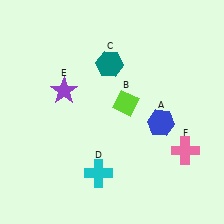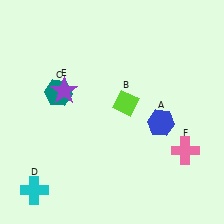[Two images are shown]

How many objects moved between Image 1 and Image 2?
2 objects moved between the two images.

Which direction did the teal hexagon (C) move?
The teal hexagon (C) moved left.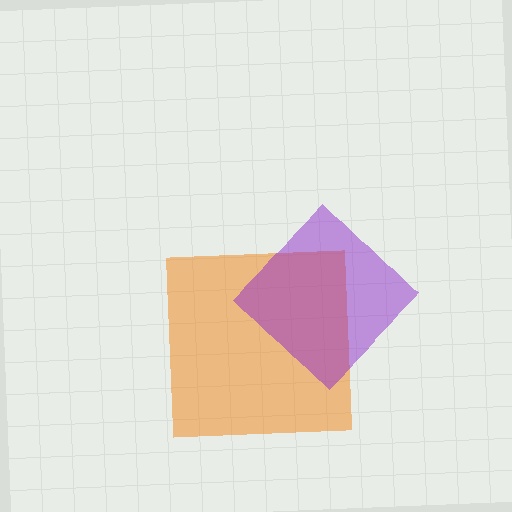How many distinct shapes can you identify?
There are 2 distinct shapes: an orange square, a purple diamond.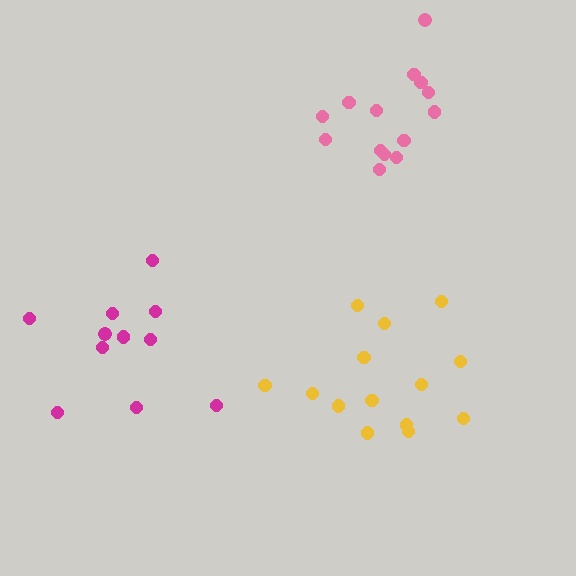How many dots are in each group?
Group 1: 11 dots, Group 2: 14 dots, Group 3: 14 dots (39 total).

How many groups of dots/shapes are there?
There are 3 groups.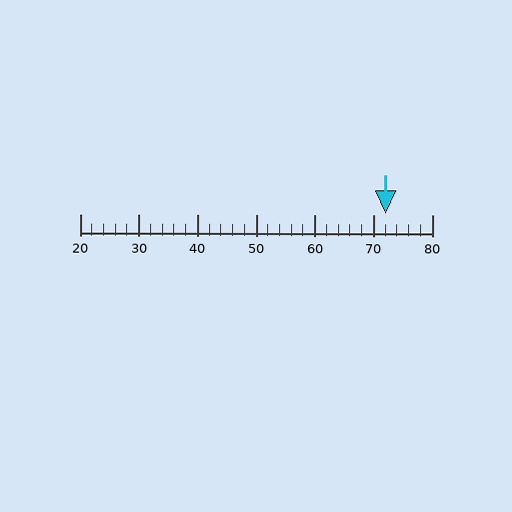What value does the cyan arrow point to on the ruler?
The cyan arrow points to approximately 72.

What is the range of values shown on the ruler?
The ruler shows values from 20 to 80.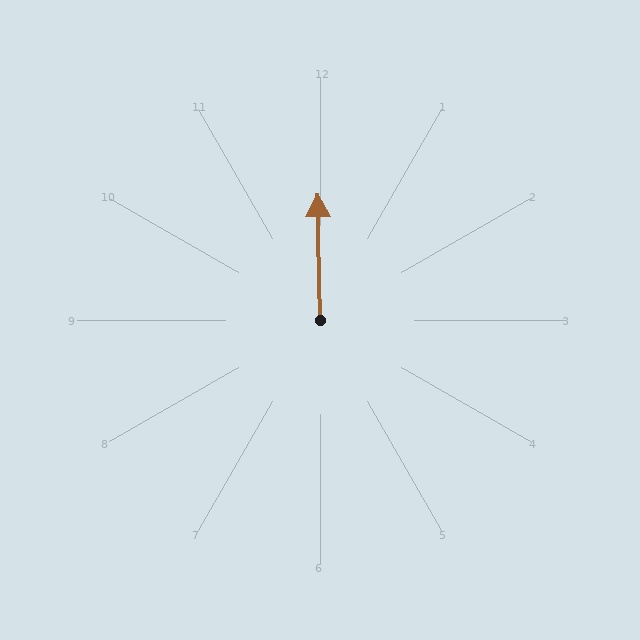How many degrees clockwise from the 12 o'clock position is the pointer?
Approximately 359 degrees.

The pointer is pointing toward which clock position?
Roughly 12 o'clock.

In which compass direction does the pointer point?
North.